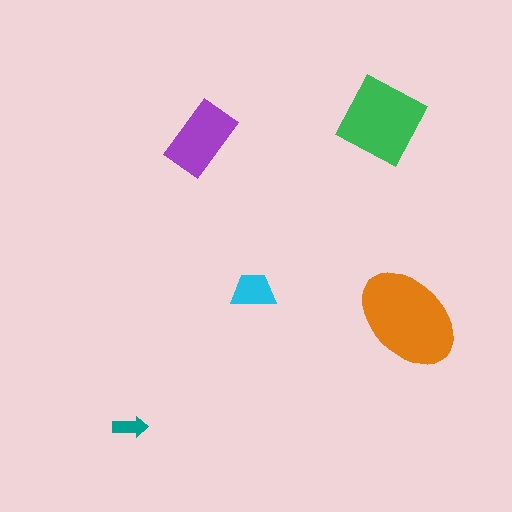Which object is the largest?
The orange ellipse.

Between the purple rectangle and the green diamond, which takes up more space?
The green diamond.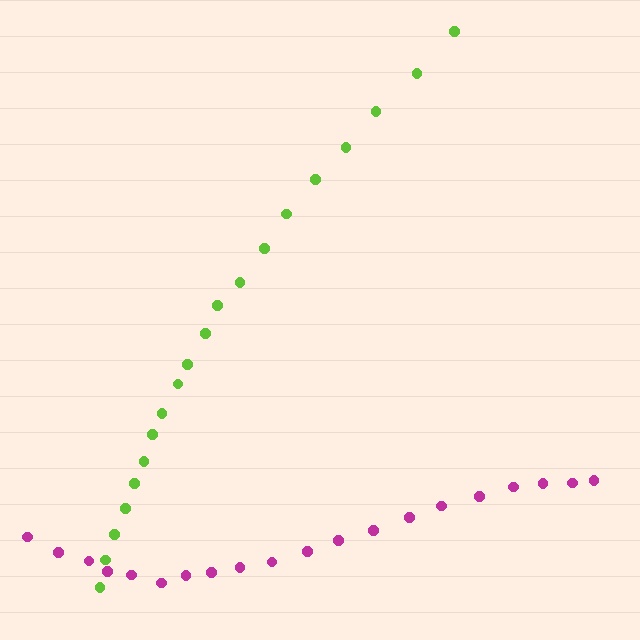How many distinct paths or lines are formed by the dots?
There are 2 distinct paths.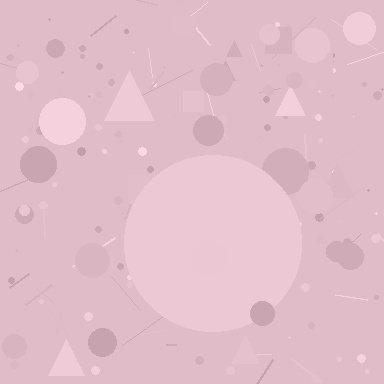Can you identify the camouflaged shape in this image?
The camouflaged shape is a circle.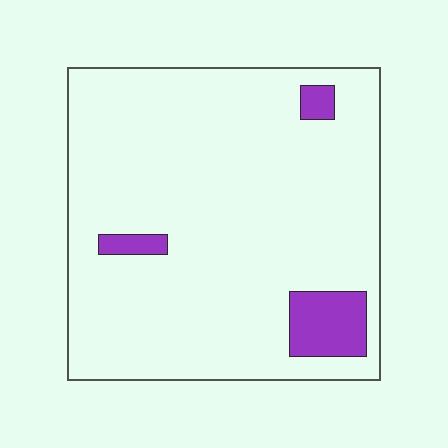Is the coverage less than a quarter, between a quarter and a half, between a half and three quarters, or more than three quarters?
Less than a quarter.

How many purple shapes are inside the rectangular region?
3.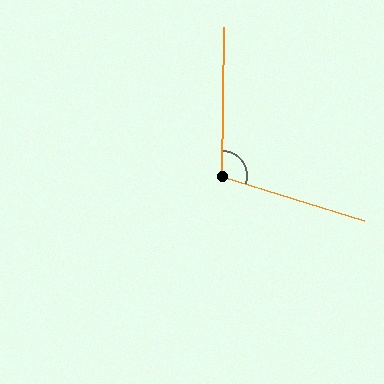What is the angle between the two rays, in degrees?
Approximately 107 degrees.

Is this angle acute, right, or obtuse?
It is obtuse.